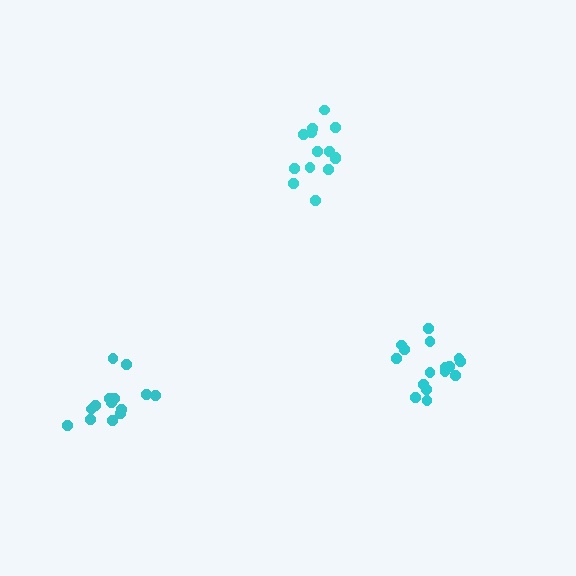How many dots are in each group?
Group 1: 14 dots, Group 2: 14 dots, Group 3: 16 dots (44 total).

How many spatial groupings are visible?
There are 3 spatial groupings.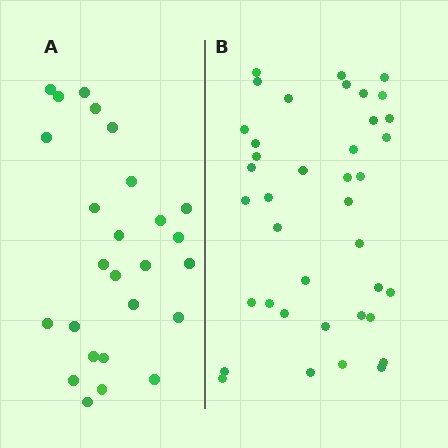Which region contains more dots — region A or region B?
Region B (the right region) has more dots.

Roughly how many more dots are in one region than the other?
Region B has approximately 15 more dots than region A.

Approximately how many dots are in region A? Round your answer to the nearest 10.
About 30 dots. (The exact count is 26, which rounds to 30.)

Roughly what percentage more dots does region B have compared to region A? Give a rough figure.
About 50% more.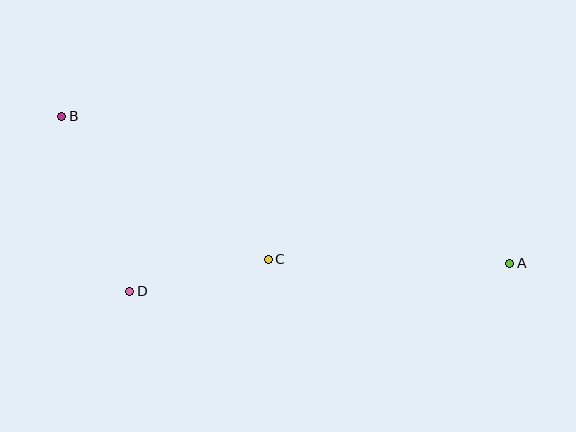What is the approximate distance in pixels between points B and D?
The distance between B and D is approximately 188 pixels.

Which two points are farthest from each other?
Points A and B are farthest from each other.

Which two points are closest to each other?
Points C and D are closest to each other.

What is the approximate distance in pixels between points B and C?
The distance between B and C is approximately 251 pixels.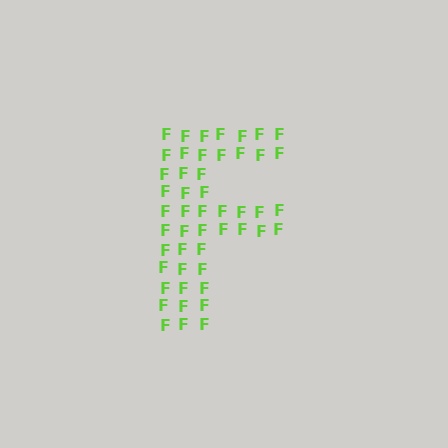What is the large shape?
The large shape is the letter F.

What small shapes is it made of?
It is made of small letter F's.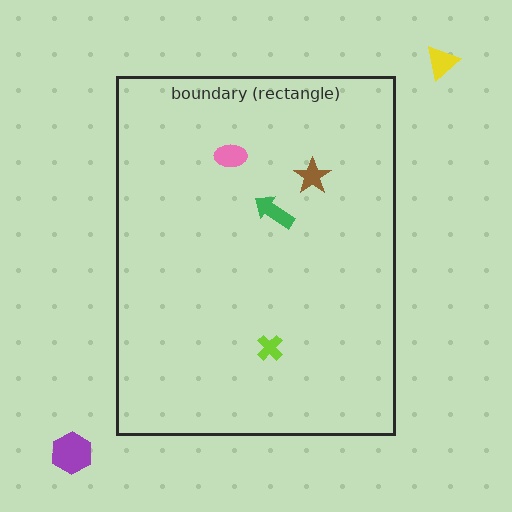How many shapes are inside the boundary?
4 inside, 2 outside.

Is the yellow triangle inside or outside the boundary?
Outside.